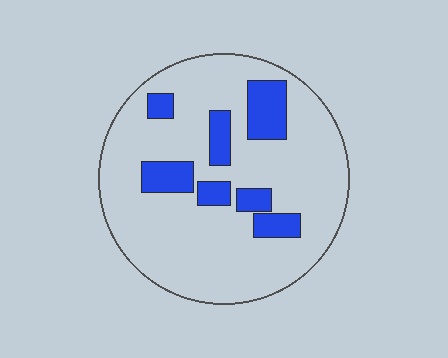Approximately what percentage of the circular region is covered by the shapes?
Approximately 20%.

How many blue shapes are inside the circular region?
7.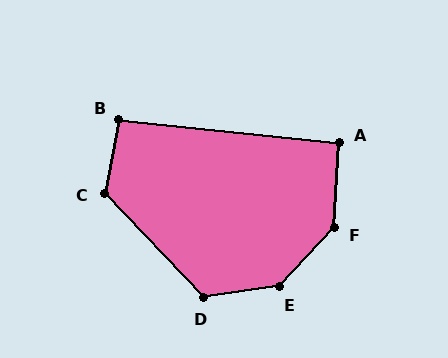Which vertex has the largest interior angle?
E, at approximately 142 degrees.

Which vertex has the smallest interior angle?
A, at approximately 93 degrees.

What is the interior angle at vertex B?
Approximately 95 degrees (obtuse).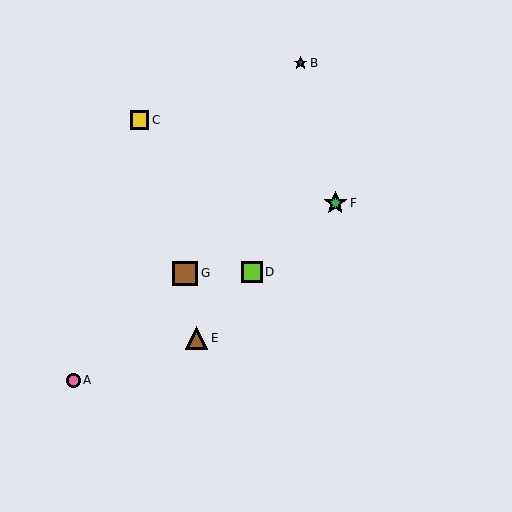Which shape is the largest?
The brown square (labeled G) is the largest.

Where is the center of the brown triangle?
The center of the brown triangle is at (196, 338).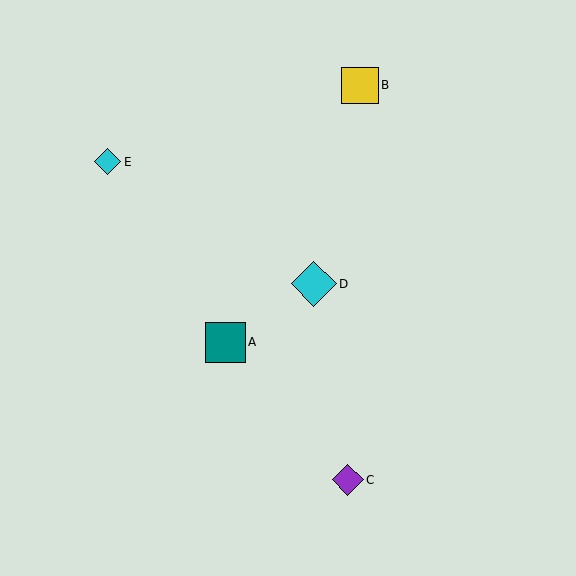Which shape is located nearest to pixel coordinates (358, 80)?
The yellow square (labeled B) at (360, 85) is nearest to that location.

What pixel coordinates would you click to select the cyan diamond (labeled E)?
Click at (108, 162) to select the cyan diamond E.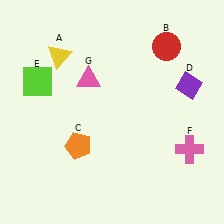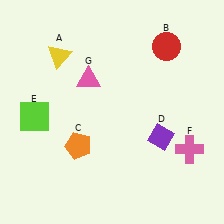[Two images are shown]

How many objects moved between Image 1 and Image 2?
2 objects moved between the two images.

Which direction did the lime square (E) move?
The lime square (E) moved down.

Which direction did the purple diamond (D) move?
The purple diamond (D) moved down.